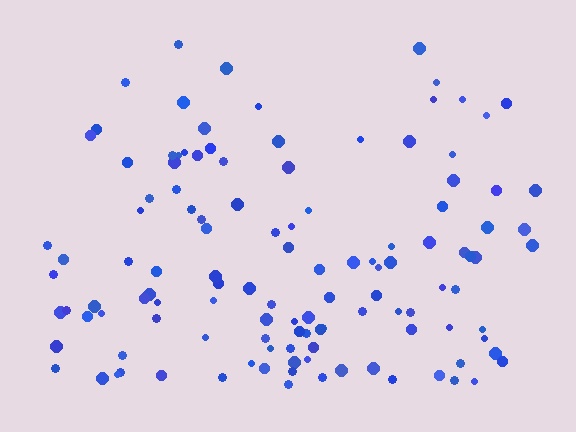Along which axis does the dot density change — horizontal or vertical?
Vertical.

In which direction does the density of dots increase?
From top to bottom, with the bottom side densest.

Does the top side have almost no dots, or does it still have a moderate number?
Still a moderate number, just noticeably fewer than the bottom.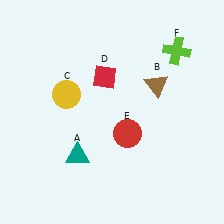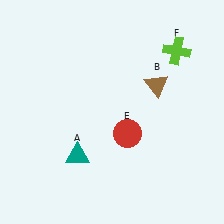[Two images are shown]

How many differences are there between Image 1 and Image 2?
There are 2 differences between the two images.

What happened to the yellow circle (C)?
The yellow circle (C) was removed in Image 2. It was in the top-left area of Image 1.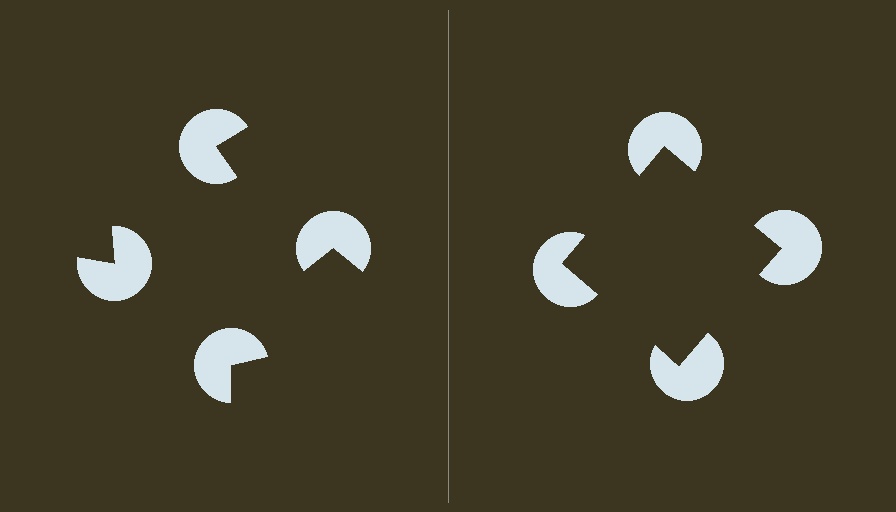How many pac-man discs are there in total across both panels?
8 — 4 on each side.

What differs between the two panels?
The pac-man discs are positioned identically on both sides; only the wedge orientations differ. On the right they align to a square; on the left they are misaligned.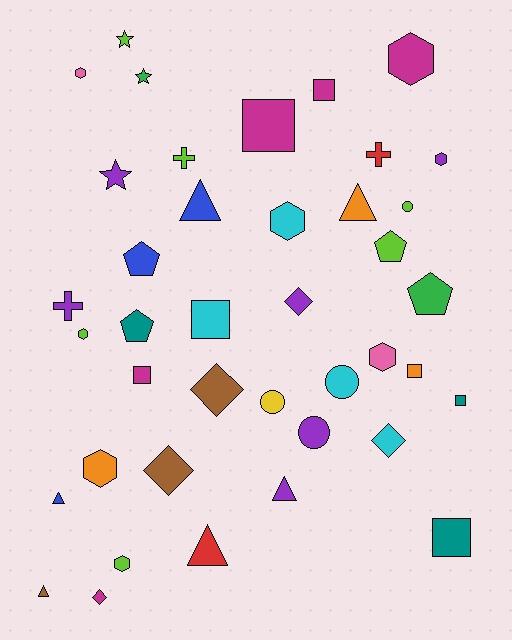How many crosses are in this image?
There are 3 crosses.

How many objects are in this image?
There are 40 objects.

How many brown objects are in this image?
There are 3 brown objects.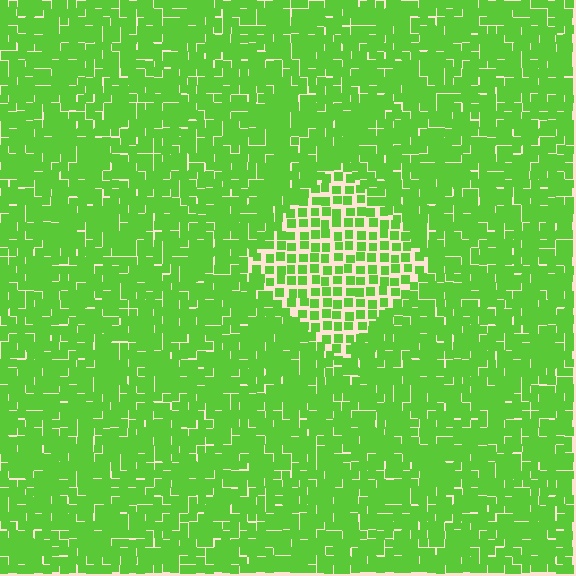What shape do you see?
I see a diamond.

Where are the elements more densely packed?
The elements are more densely packed outside the diamond boundary.